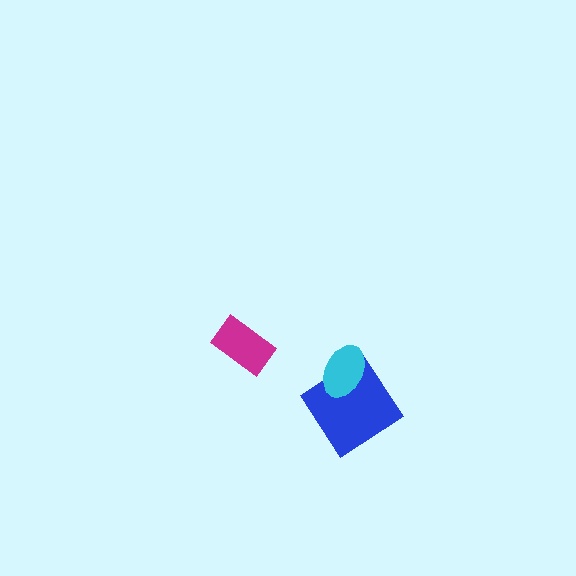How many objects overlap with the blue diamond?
1 object overlaps with the blue diamond.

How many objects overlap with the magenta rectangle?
0 objects overlap with the magenta rectangle.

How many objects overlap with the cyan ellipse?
1 object overlaps with the cyan ellipse.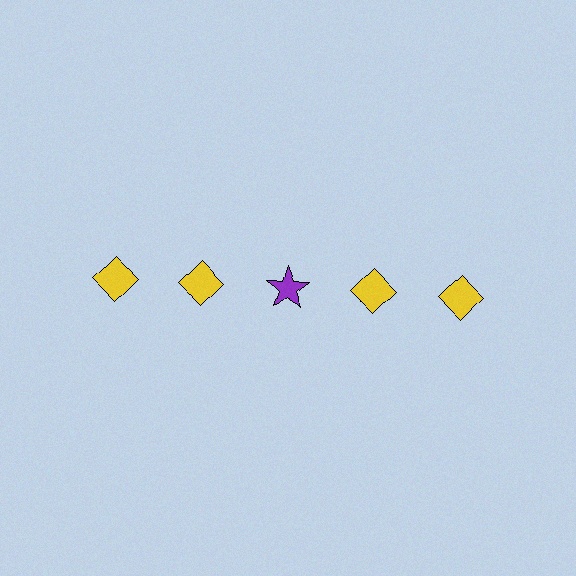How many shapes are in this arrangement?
There are 5 shapes arranged in a grid pattern.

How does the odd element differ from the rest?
It differs in both color (purple instead of yellow) and shape (star instead of diamond).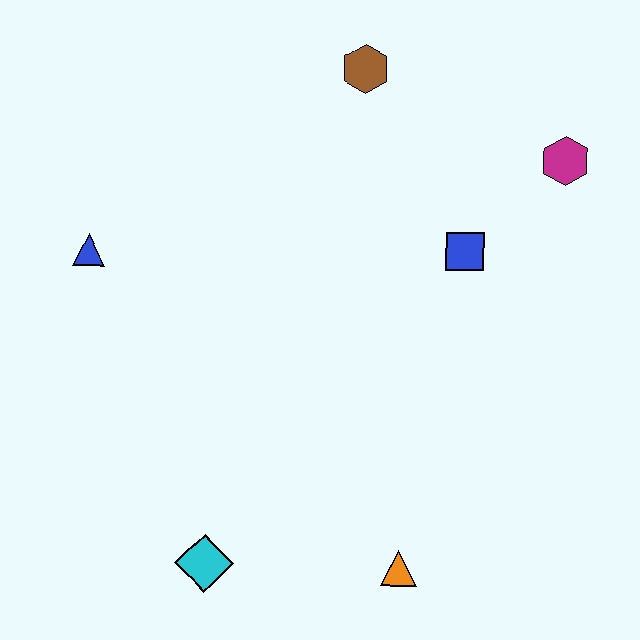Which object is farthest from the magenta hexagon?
The cyan diamond is farthest from the magenta hexagon.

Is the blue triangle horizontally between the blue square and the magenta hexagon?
No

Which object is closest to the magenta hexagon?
The blue square is closest to the magenta hexagon.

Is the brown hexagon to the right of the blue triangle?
Yes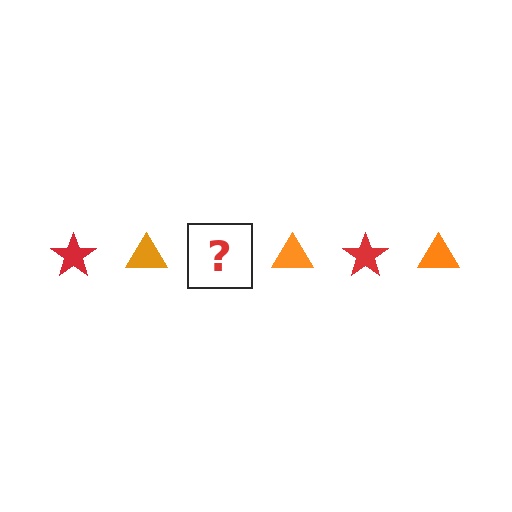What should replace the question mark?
The question mark should be replaced with a red star.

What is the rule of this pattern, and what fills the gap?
The rule is that the pattern alternates between red star and orange triangle. The gap should be filled with a red star.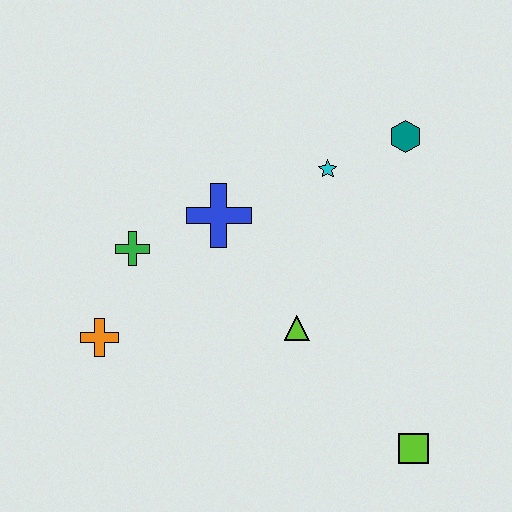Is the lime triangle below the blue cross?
Yes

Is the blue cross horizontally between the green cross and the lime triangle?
Yes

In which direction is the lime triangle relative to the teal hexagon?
The lime triangle is below the teal hexagon.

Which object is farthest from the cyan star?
The lime square is farthest from the cyan star.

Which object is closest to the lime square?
The lime triangle is closest to the lime square.